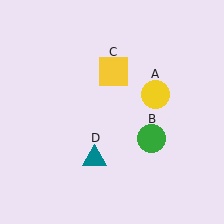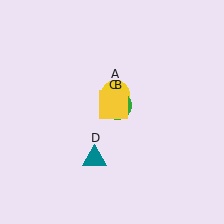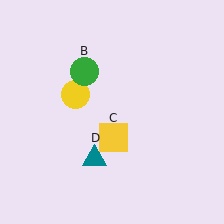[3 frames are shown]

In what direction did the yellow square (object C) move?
The yellow square (object C) moved down.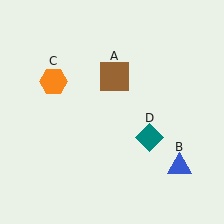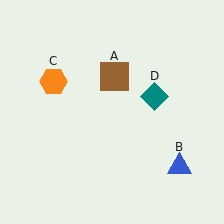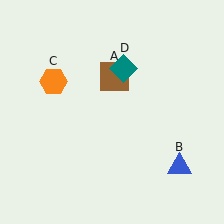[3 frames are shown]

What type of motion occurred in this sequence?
The teal diamond (object D) rotated counterclockwise around the center of the scene.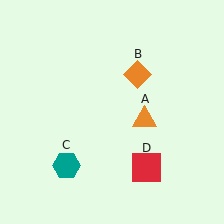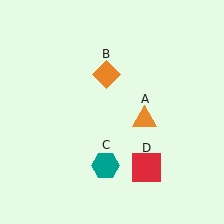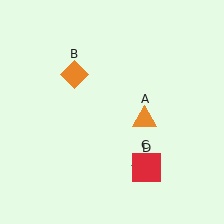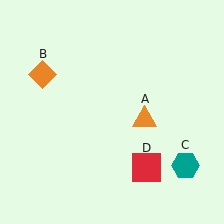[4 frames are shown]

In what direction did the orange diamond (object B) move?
The orange diamond (object B) moved left.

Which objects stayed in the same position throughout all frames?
Orange triangle (object A) and red square (object D) remained stationary.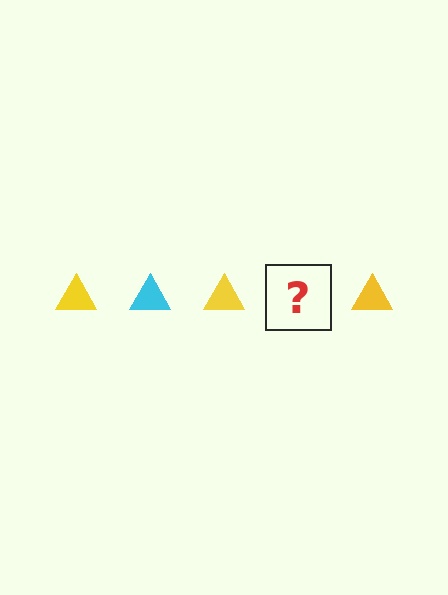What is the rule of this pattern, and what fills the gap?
The rule is that the pattern cycles through yellow, cyan triangles. The gap should be filled with a cyan triangle.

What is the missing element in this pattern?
The missing element is a cyan triangle.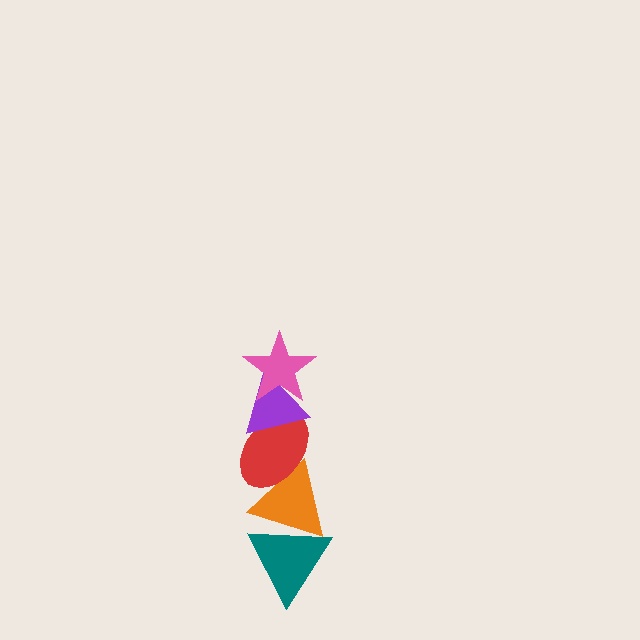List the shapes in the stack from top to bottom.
From top to bottom: the pink star, the purple triangle, the red ellipse, the orange triangle, the teal triangle.